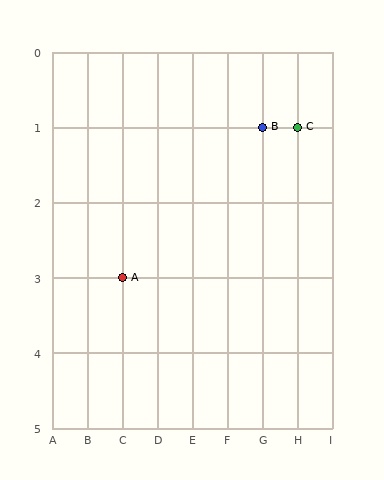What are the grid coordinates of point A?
Point A is at grid coordinates (C, 3).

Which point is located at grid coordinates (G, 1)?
Point B is at (G, 1).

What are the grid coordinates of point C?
Point C is at grid coordinates (H, 1).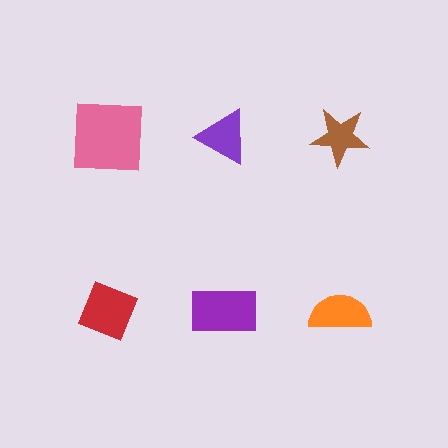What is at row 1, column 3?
A brown star.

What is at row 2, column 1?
A red diamond.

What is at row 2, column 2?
A purple rectangle.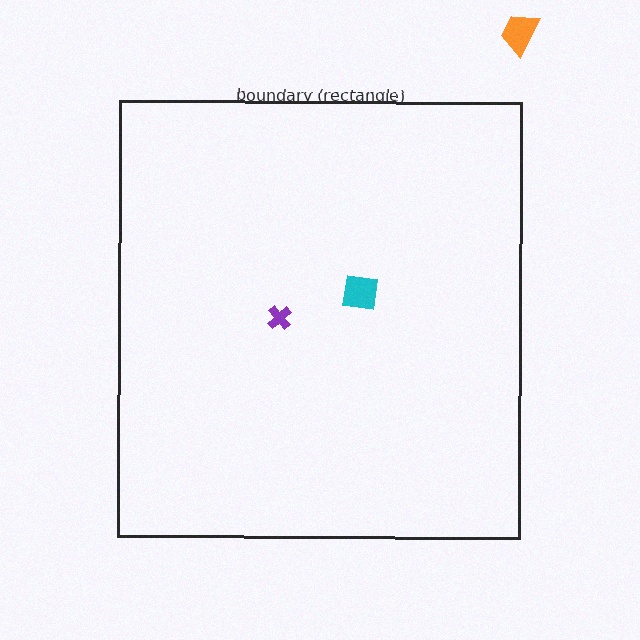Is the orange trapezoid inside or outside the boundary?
Outside.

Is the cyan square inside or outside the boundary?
Inside.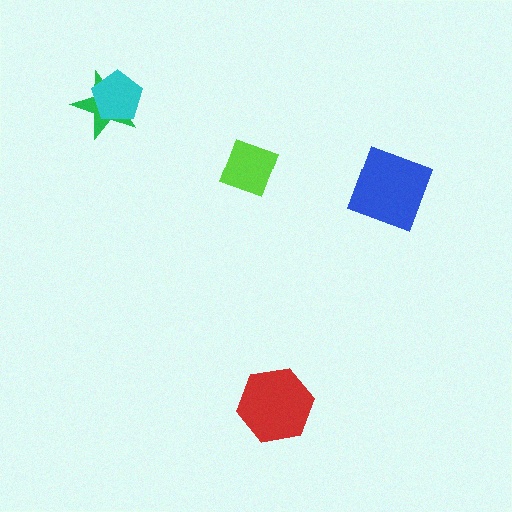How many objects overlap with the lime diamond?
0 objects overlap with the lime diamond.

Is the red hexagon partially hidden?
No, no other shape covers it.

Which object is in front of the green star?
The cyan pentagon is in front of the green star.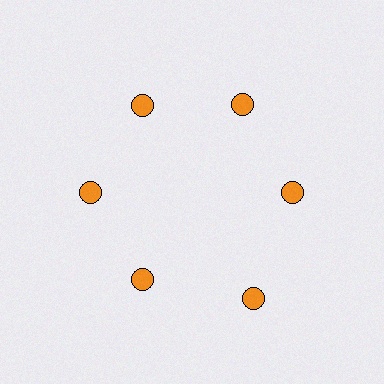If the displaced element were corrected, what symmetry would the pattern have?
It would have 6-fold rotational symmetry — the pattern would map onto itself every 60 degrees.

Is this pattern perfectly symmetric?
No. The 6 orange circles are arranged in a ring, but one element near the 5 o'clock position is pushed outward from the center, breaking the 6-fold rotational symmetry.